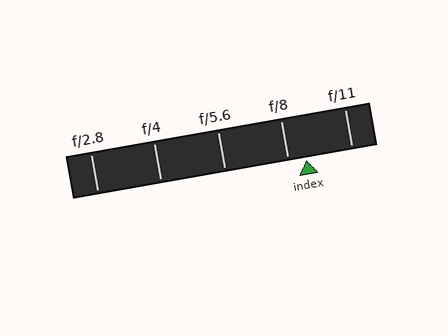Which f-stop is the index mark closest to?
The index mark is closest to f/8.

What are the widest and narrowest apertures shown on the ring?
The widest aperture shown is f/2.8 and the narrowest is f/11.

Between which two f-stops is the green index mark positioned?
The index mark is between f/8 and f/11.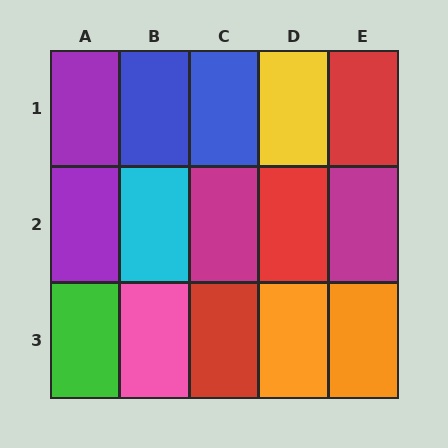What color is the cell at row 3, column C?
Red.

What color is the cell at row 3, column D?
Orange.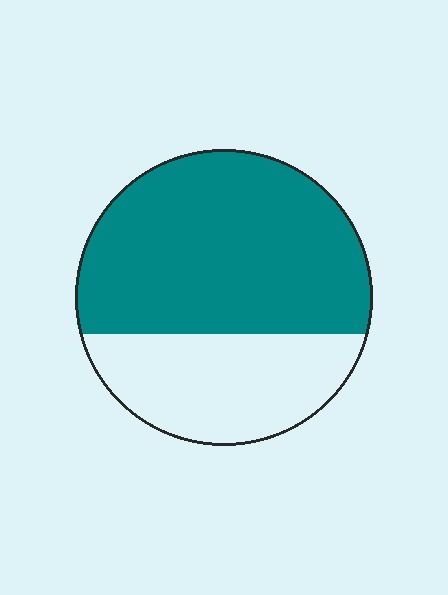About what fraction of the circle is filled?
About two thirds (2/3).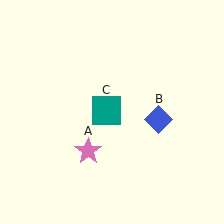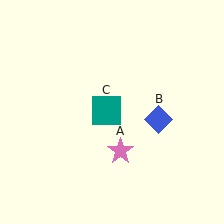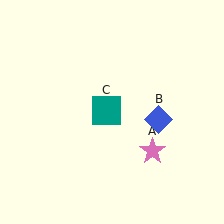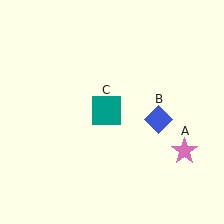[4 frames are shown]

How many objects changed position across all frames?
1 object changed position: pink star (object A).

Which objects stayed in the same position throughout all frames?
Blue diamond (object B) and teal square (object C) remained stationary.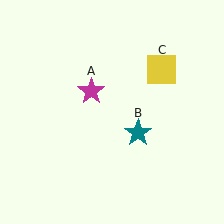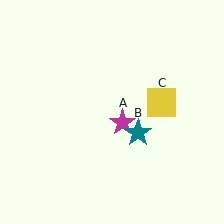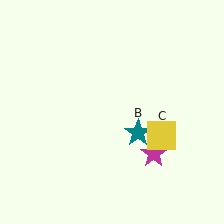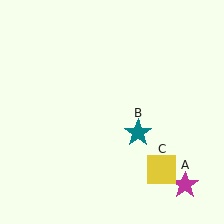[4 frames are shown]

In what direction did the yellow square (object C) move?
The yellow square (object C) moved down.